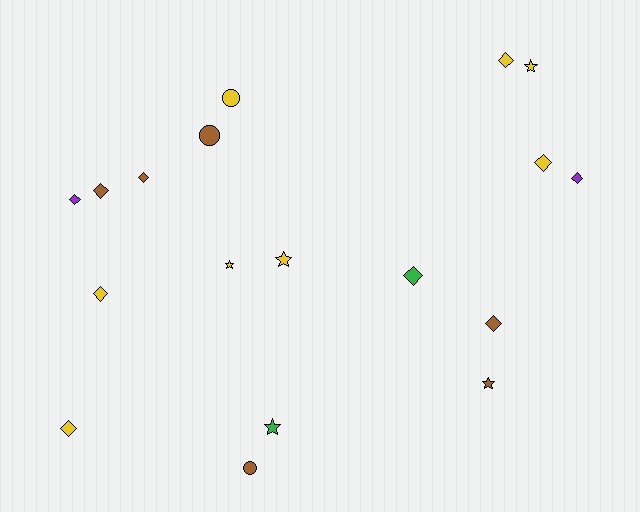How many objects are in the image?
There are 18 objects.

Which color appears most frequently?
Yellow, with 8 objects.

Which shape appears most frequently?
Diamond, with 10 objects.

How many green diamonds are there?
There is 1 green diamond.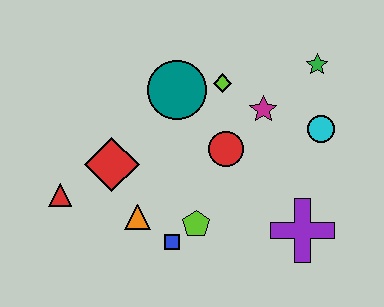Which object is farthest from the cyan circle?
The red triangle is farthest from the cyan circle.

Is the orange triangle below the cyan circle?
Yes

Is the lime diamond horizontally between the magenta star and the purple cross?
No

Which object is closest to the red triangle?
The red diamond is closest to the red triangle.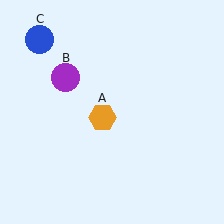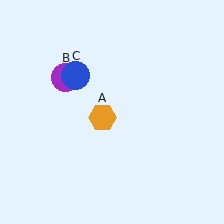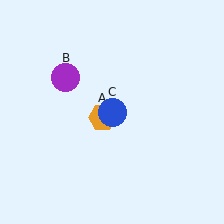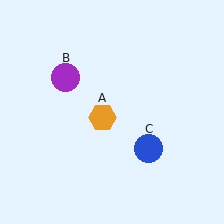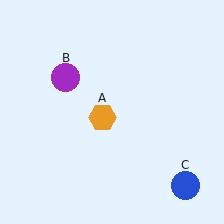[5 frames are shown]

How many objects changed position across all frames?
1 object changed position: blue circle (object C).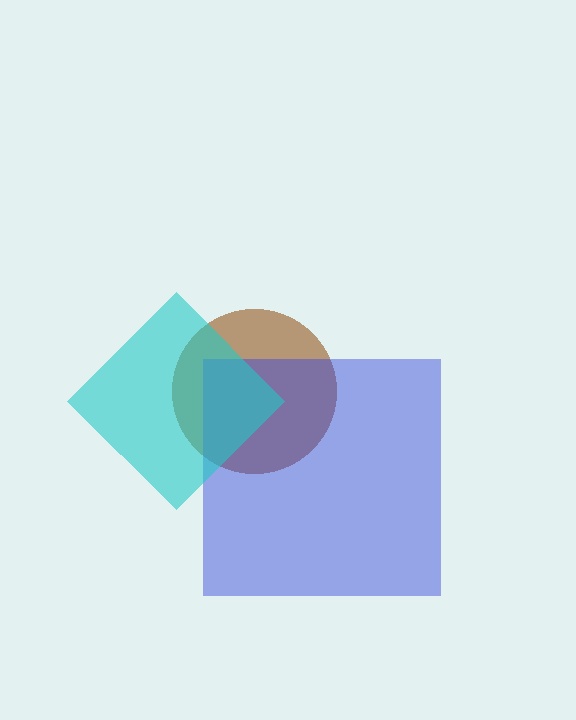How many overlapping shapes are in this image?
There are 3 overlapping shapes in the image.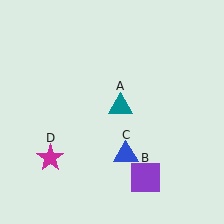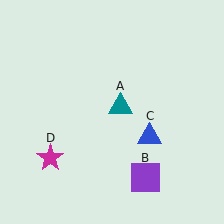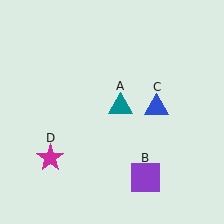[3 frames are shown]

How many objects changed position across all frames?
1 object changed position: blue triangle (object C).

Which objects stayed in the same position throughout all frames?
Teal triangle (object A) and purple square (object B) and magenta star (object D) remained stationary.